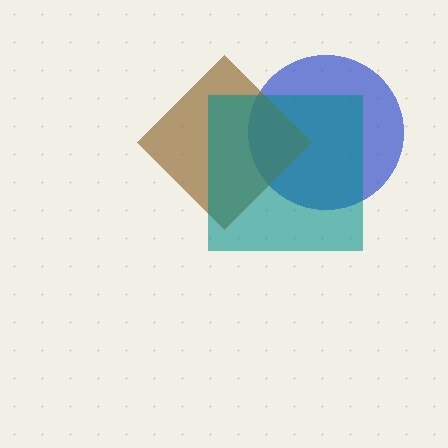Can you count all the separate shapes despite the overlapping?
Yes, there are 3 separate shapes.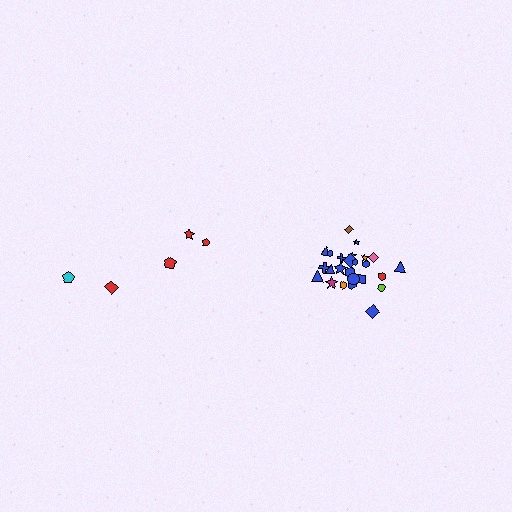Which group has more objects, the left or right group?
The right group.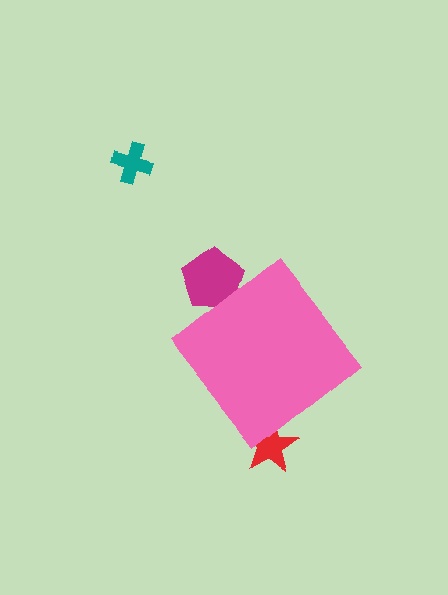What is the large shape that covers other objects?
A pink diamond.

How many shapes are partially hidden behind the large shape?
2 shapes are partially hidden.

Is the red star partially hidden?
Yes, the red star is partially hidden behind the pink diamond.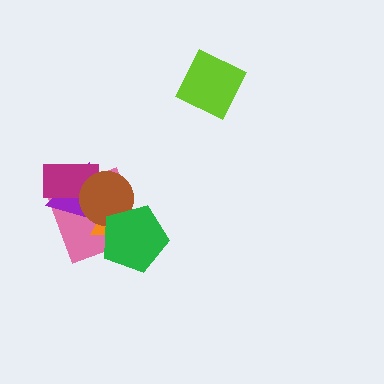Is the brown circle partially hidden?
Yes, it is partially covered by another shape.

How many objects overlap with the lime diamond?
0 objects overlap with the lime diamond.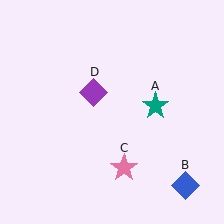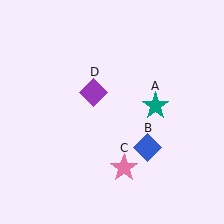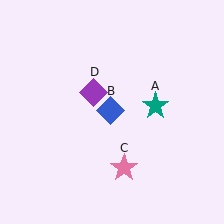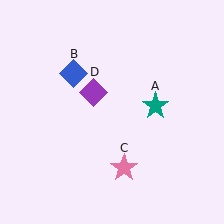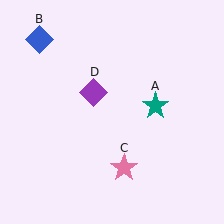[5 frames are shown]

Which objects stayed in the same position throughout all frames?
Teal star (object A) and pink star (object C) and purple diamond (object D) remained stationary.